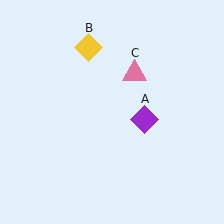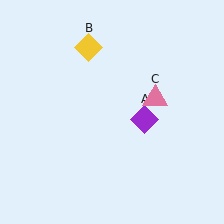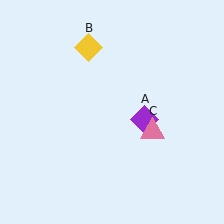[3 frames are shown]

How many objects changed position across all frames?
1 object changed position: pink triangle (object C).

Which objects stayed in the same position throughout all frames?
Purple diamond (object A) and yellow diamond (object B) remained stationary.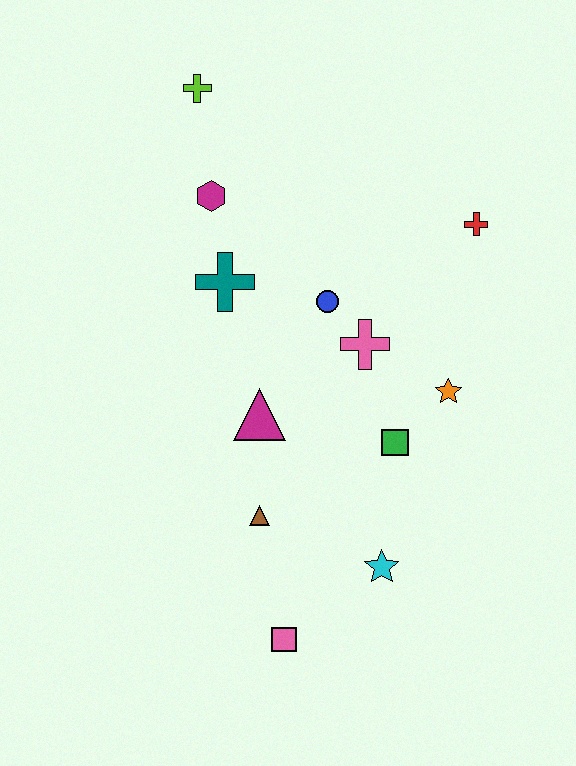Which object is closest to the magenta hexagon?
The teal cross is closest to the magenta hexagon.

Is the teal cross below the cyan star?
No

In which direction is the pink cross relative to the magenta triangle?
The pink cross is to the right of the magenta triangle.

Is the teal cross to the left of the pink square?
Yes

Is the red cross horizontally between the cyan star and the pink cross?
No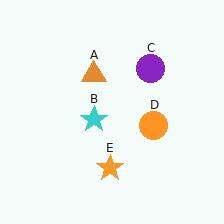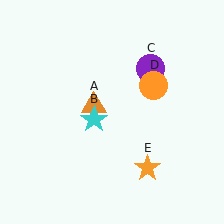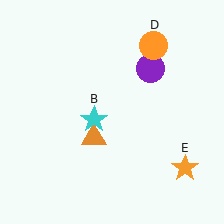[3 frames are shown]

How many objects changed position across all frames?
3 objects changed position: orange triangle (object A), orange circle (object D), orange star (object E).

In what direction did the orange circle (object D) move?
The orange circle (object D) moved up.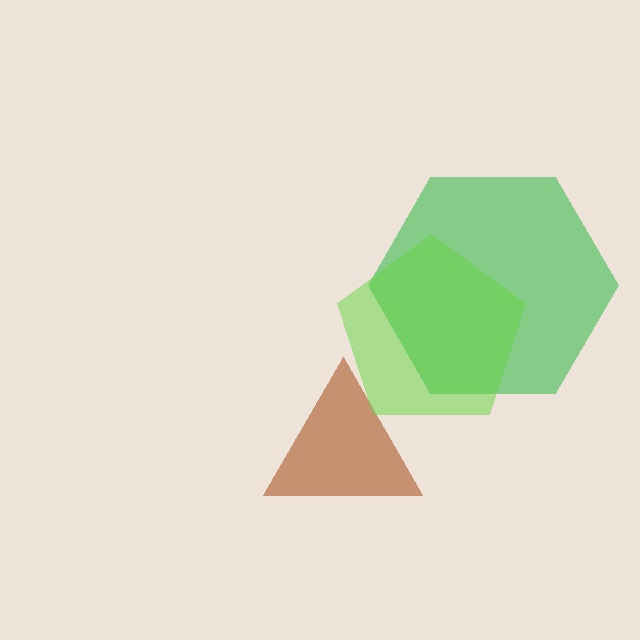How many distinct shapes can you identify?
There are 3 distinct shapes: a brown triangle, a green hexagon, a lime pentagon.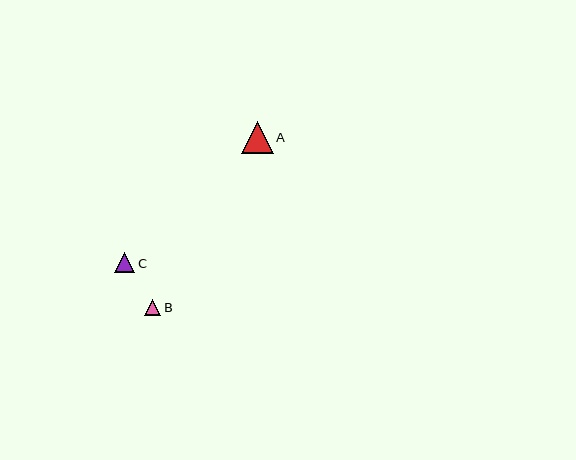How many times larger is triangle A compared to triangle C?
Triangle A is approximately 1.6 times the size of triangle C.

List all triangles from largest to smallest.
From largest to smallest: A, C, B.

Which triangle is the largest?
Triangle A is the largest with a size of approximately 32 pixels.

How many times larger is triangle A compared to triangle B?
Triangle A is approximately 1.9 times the size of triangle B.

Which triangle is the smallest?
Triangle B is the smallest with a size of approximately 16 pixels.